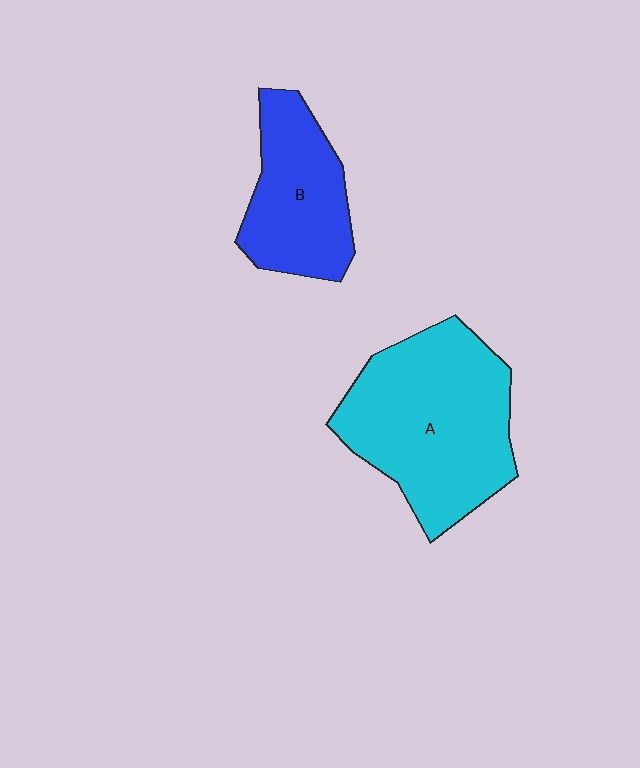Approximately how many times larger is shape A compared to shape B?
Approximately 1.7 times.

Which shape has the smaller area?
Shape B (blue).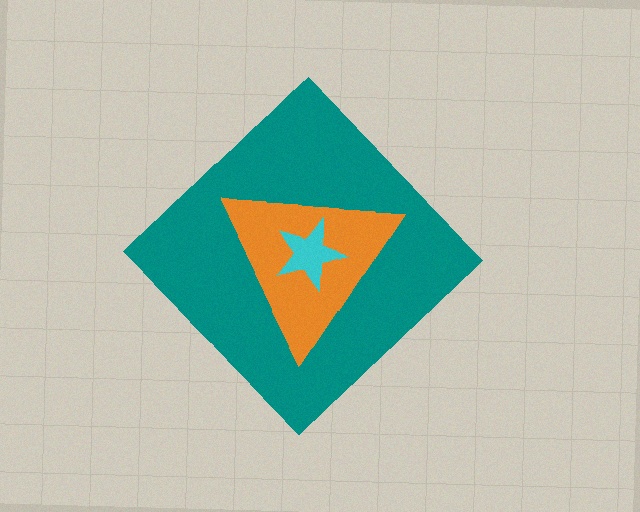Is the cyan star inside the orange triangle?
Yes.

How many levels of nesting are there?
3.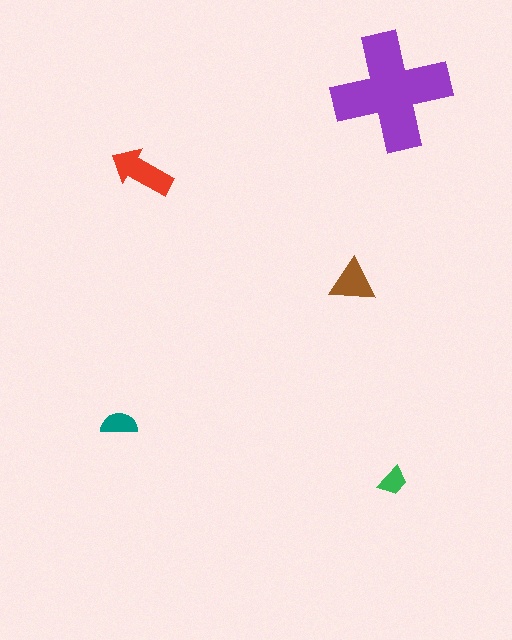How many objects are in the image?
There are 5 objects in the image.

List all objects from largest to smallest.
The purple cross, the red arrow, the brown triangle, the teal semicircle, the green trapezoid.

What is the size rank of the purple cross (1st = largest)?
1st.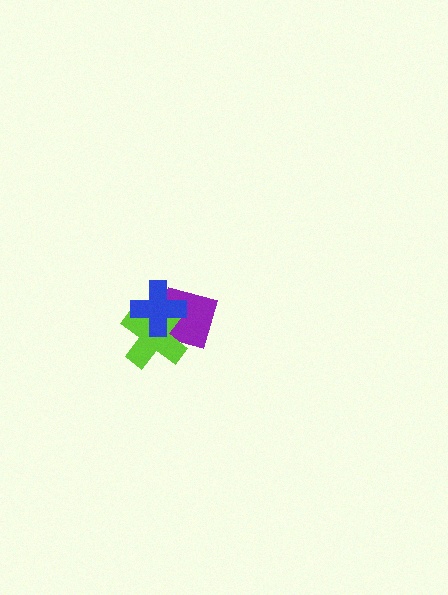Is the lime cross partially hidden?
Yes, it is partially covered by another shape.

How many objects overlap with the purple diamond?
2 objects overlap with the purple diamond.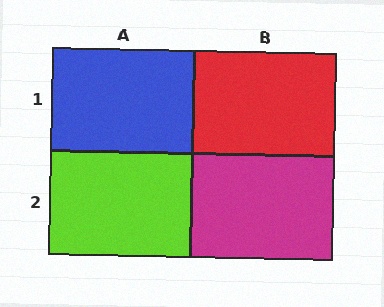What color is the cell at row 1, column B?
Red.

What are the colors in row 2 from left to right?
Lime, magenta.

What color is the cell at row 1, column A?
Blue.